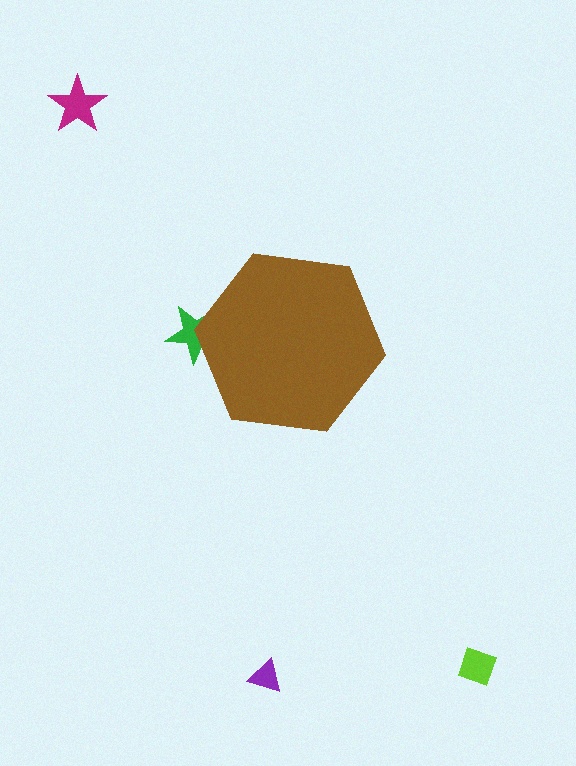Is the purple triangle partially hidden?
No, the purple triangle is fully visible.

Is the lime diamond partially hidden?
No, the lime diamond is fully visible.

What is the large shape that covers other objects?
A brown hexagon.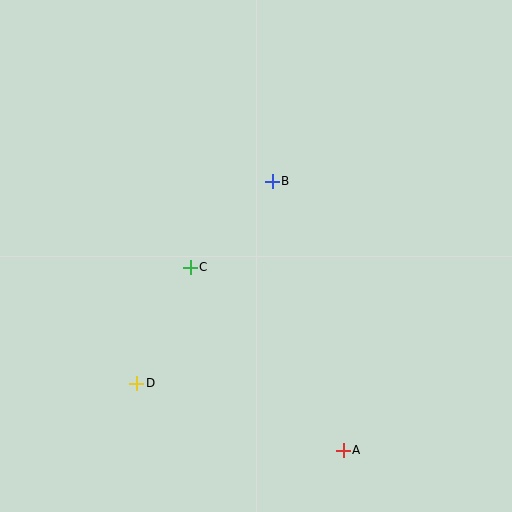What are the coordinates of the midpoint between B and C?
The midpoint between B and C is at (231, 224).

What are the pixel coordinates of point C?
Point C is at (190, 267).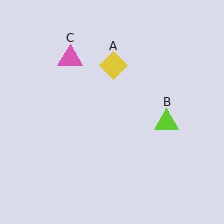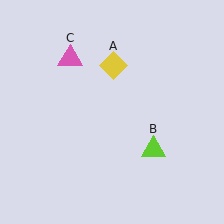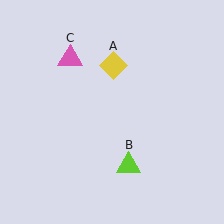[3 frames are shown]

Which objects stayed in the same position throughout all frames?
Yellow diamond (object A) and pink triangle (object C) remained stationary.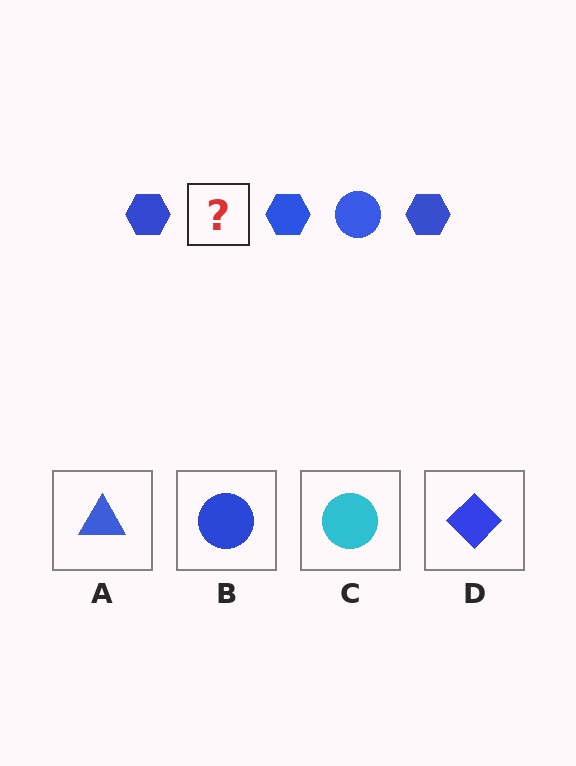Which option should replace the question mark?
Option B.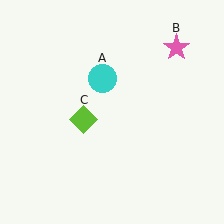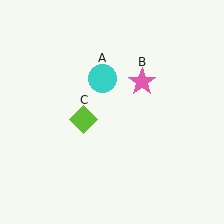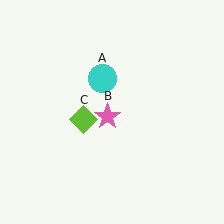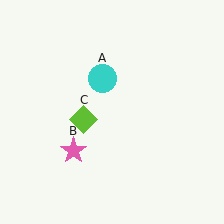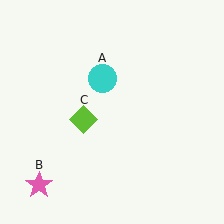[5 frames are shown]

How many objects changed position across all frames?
1 object changed position: pink star (object B).